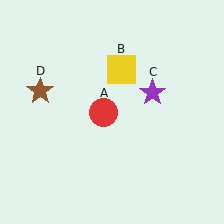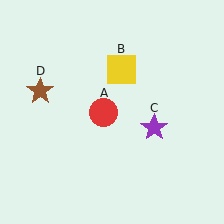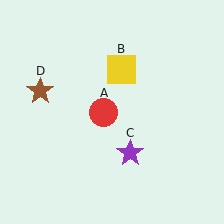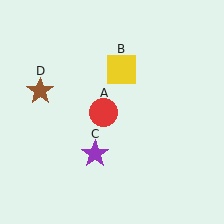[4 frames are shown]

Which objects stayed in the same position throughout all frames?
Red circle (object A) and yellow square (object B) and brown star (object D) remained stationary.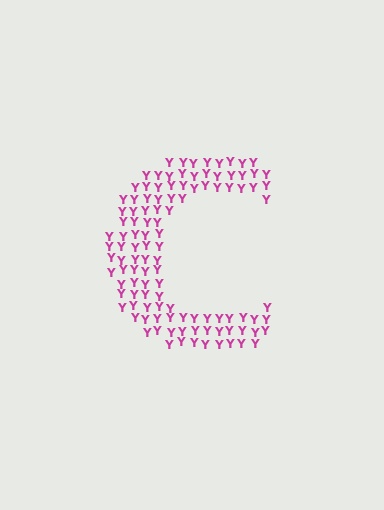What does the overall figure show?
The overall figure shows the letter C.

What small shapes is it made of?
It is made of small letter Y's.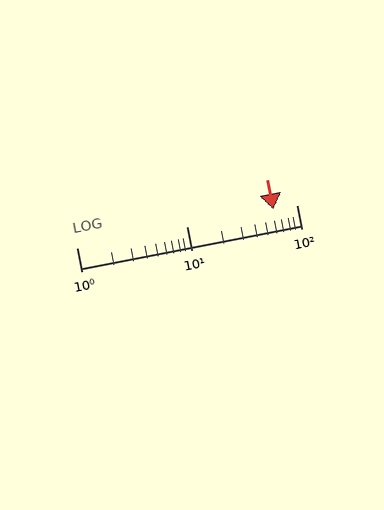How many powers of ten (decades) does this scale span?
The scale spans 2 decades, from 1 to 100.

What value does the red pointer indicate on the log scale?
The pointer indicates approximately 62.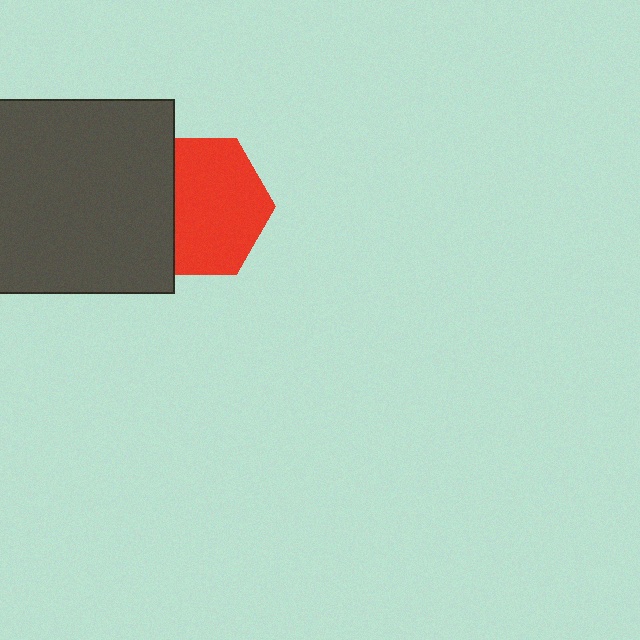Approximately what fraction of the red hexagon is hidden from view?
Roughly 31% of the red hexagon is hidden behind the dark gray square.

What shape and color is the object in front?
The object in front is a dark gray square.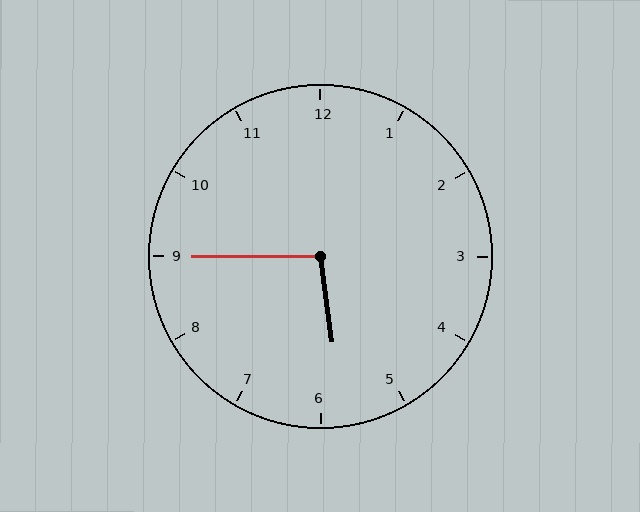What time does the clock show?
5:45.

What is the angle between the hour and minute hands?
Approximately 98 degrees.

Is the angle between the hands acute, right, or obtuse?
It is obtuse.